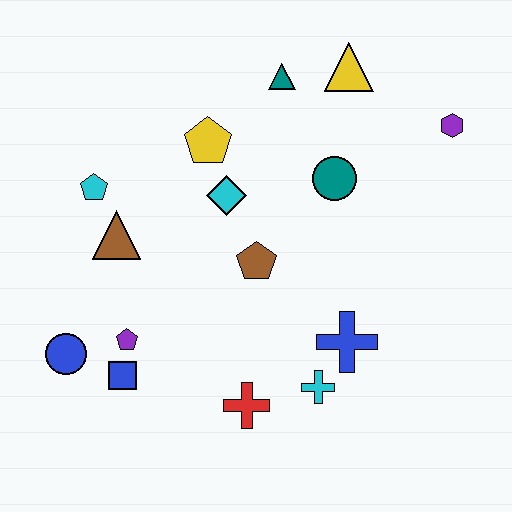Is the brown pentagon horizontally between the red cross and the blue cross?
Yes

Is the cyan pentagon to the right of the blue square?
No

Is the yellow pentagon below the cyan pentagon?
No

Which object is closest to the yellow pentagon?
The cyan diamond is closest to the yellow pentagon.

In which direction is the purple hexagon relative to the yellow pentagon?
The purple hexagon is to the right of the yellow pentagon.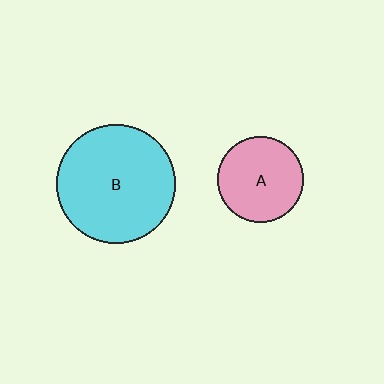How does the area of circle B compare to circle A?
Approximately 1.9 times.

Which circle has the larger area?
Circle B (cyan).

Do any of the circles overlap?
No, none of the circles overlap.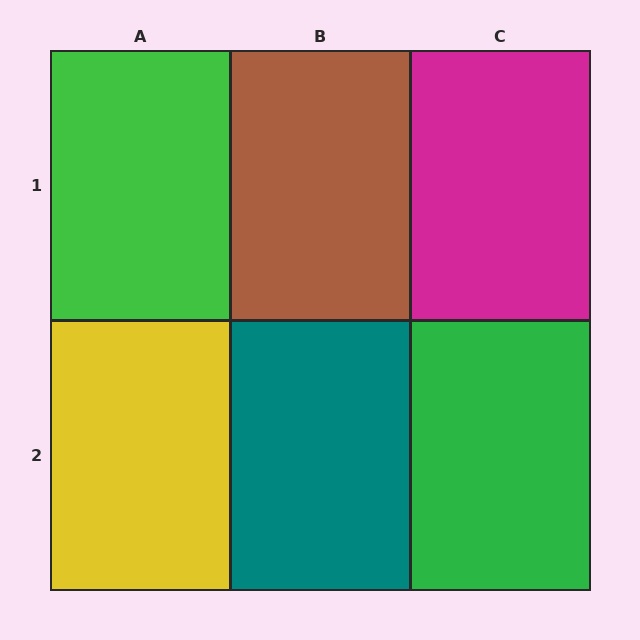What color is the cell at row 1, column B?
Brown.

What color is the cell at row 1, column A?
Green.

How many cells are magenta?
1 cell is magenta.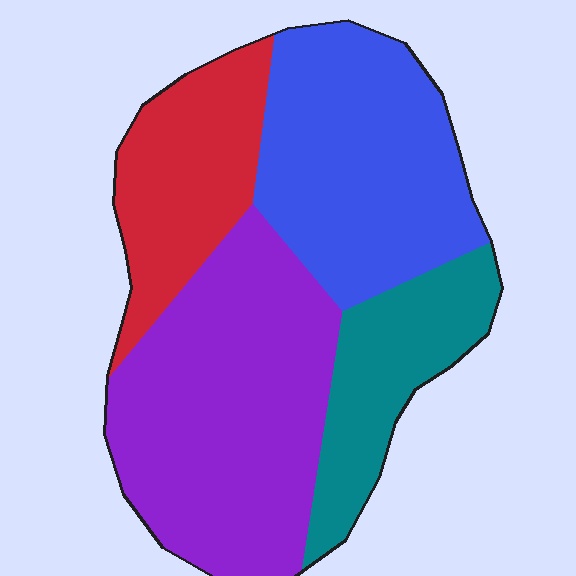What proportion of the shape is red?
Red takes up between a sixth and a third of the shape.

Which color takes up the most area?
Purple, at roughly 35%.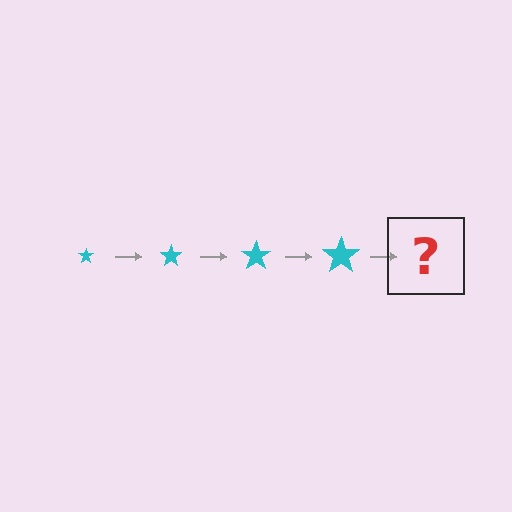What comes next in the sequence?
The next element should be a cyan star, larger than the previous one.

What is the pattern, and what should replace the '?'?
The pattern is that the star gets progressively larger each step. The '?' should be a cyan star, larger than the previous one.